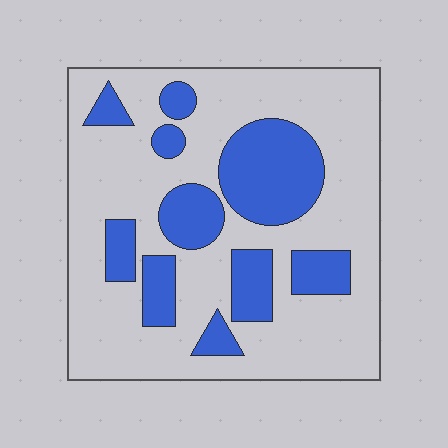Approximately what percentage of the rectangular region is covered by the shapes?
Approximately 30%.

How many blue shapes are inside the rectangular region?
10.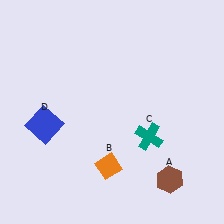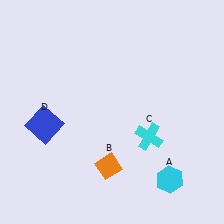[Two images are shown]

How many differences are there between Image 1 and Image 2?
There are 2 differences between the two images.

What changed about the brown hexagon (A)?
In Image 1, A is brown. In Image 2, it changed to cyan.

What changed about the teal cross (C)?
In Image 1, C is teal. In Image 2, it changed to cyan.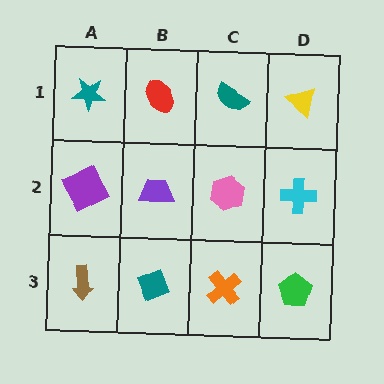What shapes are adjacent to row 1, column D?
A cyan cross (row 2, column D), a teal semicircle (row 1, column C).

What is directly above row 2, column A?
A teal star.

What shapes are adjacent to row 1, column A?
A purple square (row 2, column A), a red ellipse (row 1, column B).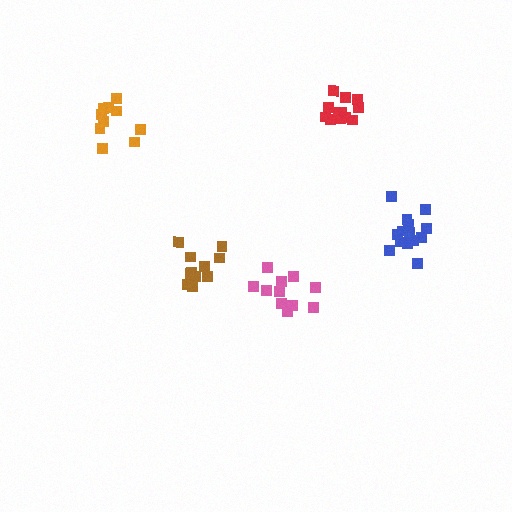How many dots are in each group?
Group 1: 10 dots, Group 2: 12 dots, Group 3: 11 dots, Group 4: 14 dots, Group 5: 11 dots (58 total).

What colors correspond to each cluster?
The clusters are colored: orange, red, pink, blue, brown.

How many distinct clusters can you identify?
There are 5 distinct clusters.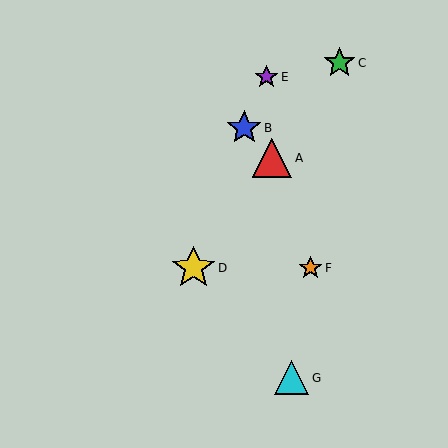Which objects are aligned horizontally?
Objects D, F are aligned horizontally.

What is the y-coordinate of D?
Object D is at y≈268.